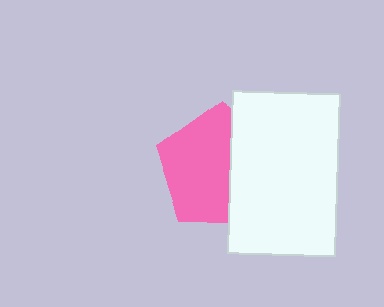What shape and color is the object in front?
The object in front is a white rectangle.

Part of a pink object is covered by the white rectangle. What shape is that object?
It is a pentagon.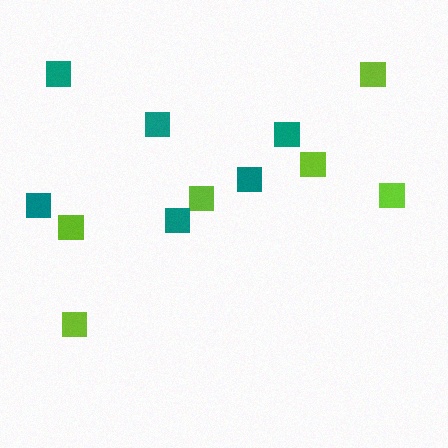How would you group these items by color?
There are 2 groups: one group of lime squares (6) and one group of teal squares (6).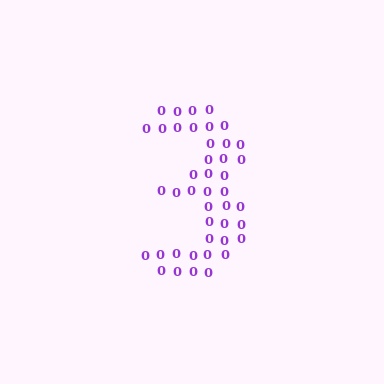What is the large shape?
The large shape is the digit 3.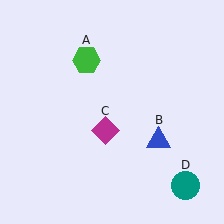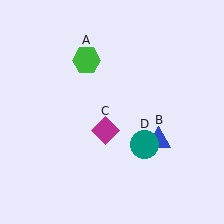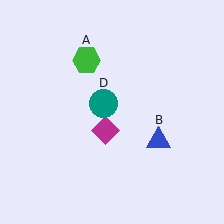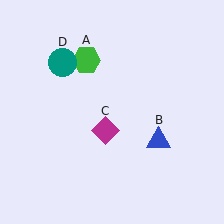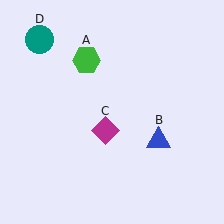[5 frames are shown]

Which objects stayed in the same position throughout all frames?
Green hexagon (object A) and blue triangle (object B) and magenta diamond (object C) remained stationary.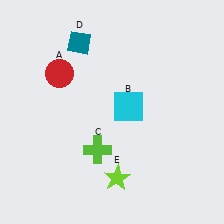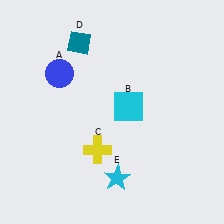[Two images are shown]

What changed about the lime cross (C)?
In Image 1, C is lime. In Image 2, it changed to yellow.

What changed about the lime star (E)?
In Image 1, E is lime. In Image 2, it changed to cyan.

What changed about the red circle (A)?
In Image 1, A is red. In Image 2, it changed to blue.